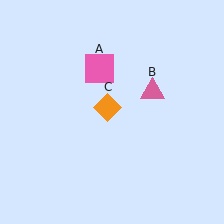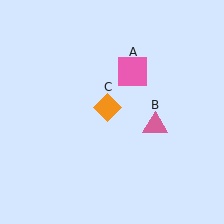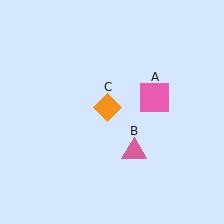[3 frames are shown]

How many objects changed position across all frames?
2 objects changed position: pink square (object A), pink triangle (object B).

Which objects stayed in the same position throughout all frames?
Orange diamond (object C) remained stationary.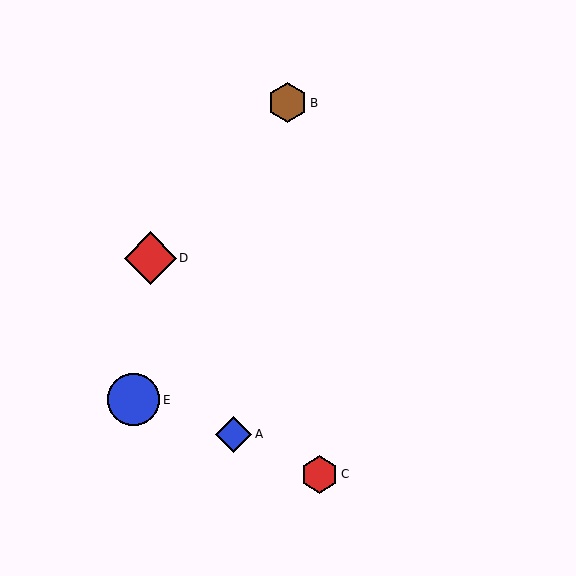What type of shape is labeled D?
Shape D is a red diamond.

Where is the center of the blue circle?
The center of the blue circle is at (134, 400).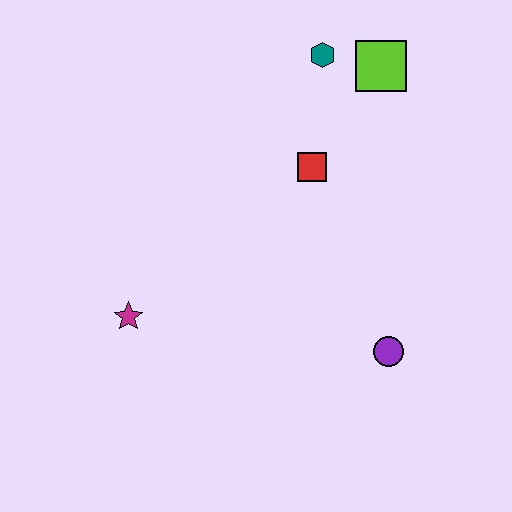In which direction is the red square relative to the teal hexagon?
The red square is below the teal hexagon.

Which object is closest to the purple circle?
The red square is closest to the purple circle.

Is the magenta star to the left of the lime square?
Yes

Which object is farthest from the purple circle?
The teal hexagon is farthest from the purple circle.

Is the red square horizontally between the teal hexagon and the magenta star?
Yes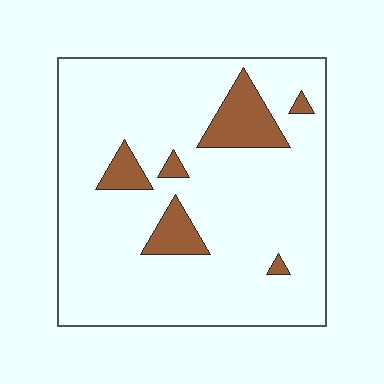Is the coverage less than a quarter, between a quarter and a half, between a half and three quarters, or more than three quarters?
Less than a quarter.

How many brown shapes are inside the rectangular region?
6.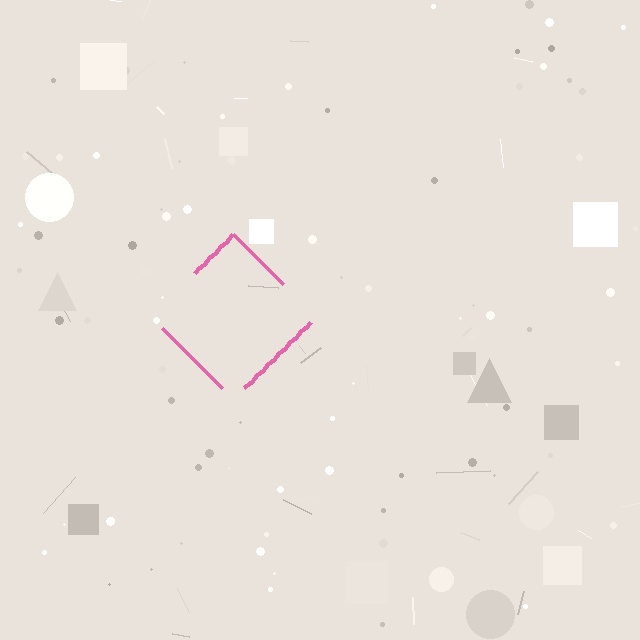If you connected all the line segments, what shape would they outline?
They would outline a diamond.